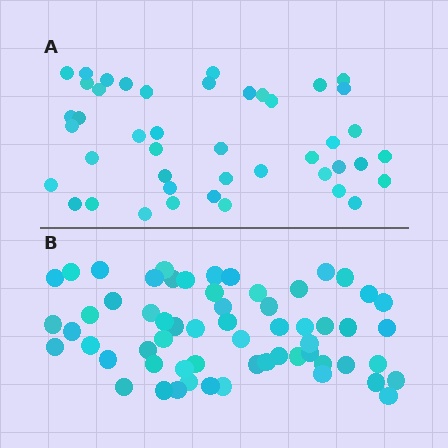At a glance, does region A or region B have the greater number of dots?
Region B (the bottom region) has more dots.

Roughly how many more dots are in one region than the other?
Region B has approximately 15 more dots than region A.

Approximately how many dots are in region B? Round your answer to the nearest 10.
About 60 dots.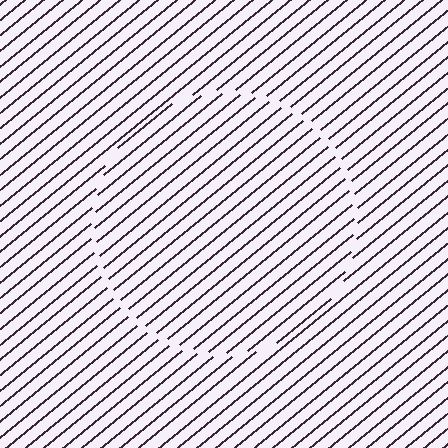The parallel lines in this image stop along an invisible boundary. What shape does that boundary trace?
An illusory circle. The interior of the shape contains the same grating, shifted by half a period — the contour is defined by the phase discontinuity where line-ends from the inner and outer gratings abut.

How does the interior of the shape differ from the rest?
The interior of the shape contains the same grating, shifted by half a period — the contour is defined by the phase discontinuity where line-ends from the inner and outer gratings abut.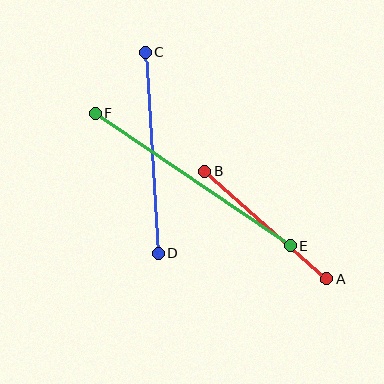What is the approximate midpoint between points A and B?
The midpoint is at approximately (266, 225) pixels.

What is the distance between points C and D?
The distance is approximately 202 pixels.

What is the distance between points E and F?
The distance is approximately 235 pixels.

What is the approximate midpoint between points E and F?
The midpoint is at approximately (193, 180) pixels.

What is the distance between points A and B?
The distance is approximately 163 pixels.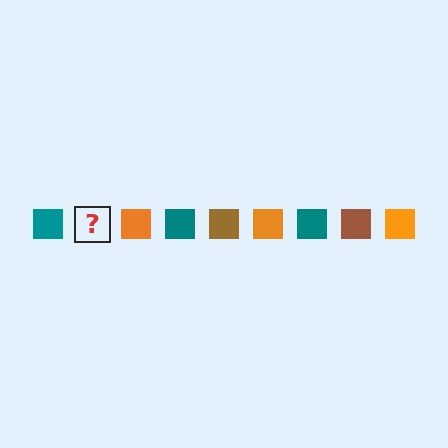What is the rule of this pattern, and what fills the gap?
The rule is that the pattern cycles through teal, brown, orange squares. The gap should be filled with a brown square.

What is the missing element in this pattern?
The missing element is a brown square.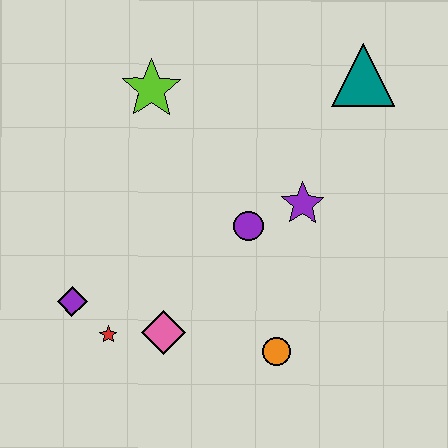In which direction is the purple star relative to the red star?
The purple star is to the right of the red star.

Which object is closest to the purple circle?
The purple star is closest to the purple circle.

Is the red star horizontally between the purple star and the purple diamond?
Yes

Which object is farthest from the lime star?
The orange circle is farthest from the lime star.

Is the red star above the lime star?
No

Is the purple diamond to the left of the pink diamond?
Yes